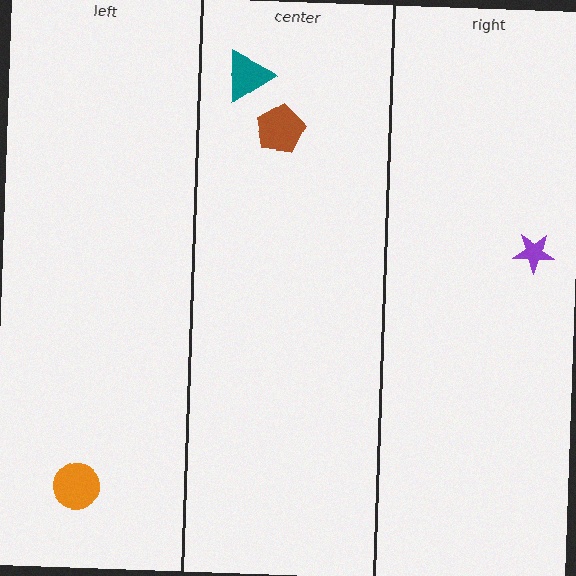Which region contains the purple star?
The right region.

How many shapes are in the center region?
2.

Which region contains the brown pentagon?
The center region.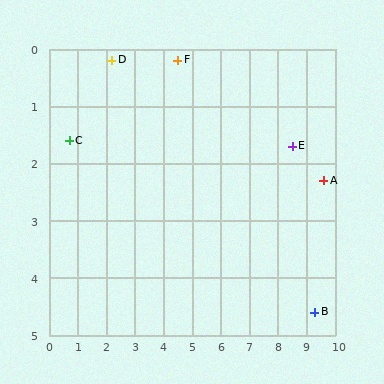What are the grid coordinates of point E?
Point E is at approximately (8.5, 1.7).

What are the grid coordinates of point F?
Point F is at approximately (4.5, 0.2).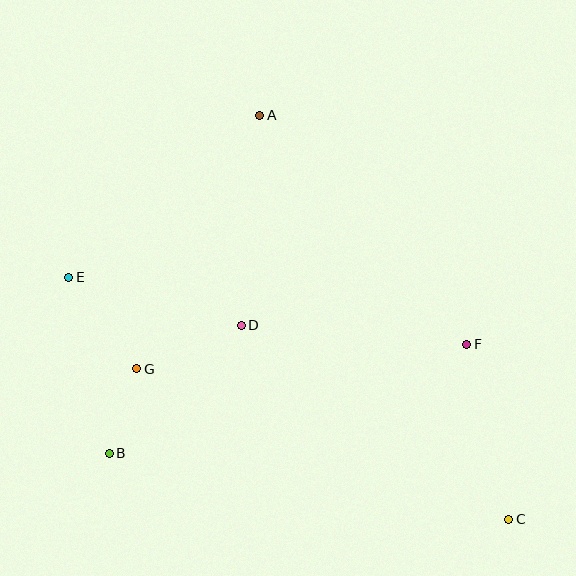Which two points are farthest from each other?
Points C and E are farthest from each other.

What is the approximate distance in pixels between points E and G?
The distance between E and G is approximately 114 pixels.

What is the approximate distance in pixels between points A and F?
The distance between A and F is approximately 309 pixels.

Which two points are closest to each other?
Points B and G are closest to each other.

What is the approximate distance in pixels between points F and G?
The distance between F and G is approximately 331 pixels.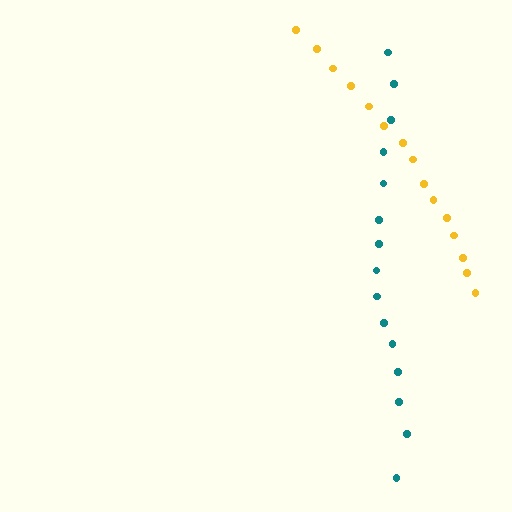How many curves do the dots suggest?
There are 2 distinct paths.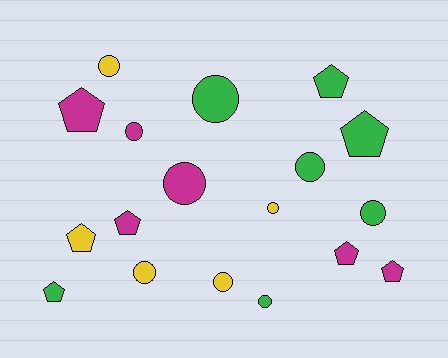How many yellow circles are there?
There are 4 yellow circles.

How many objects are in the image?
There are 18 objects.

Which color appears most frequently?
Green, with 7 objects.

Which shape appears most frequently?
Circle, with 10 objects.